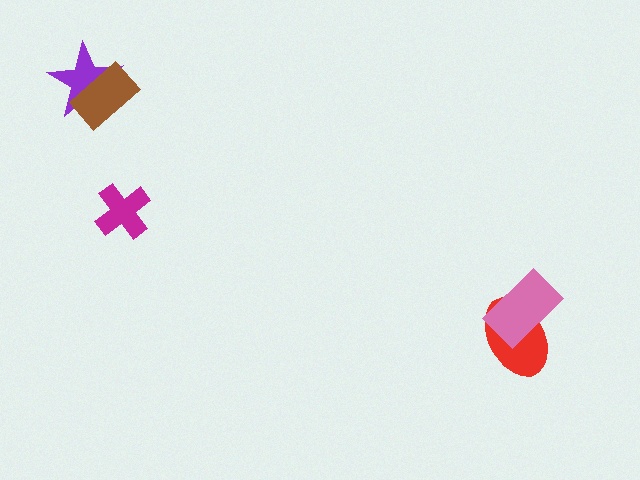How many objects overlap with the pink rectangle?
1 object overlaps with the pink rectangle.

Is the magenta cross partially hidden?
No, no other shape covers it.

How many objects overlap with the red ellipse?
1 object overlaps with the red ellipse.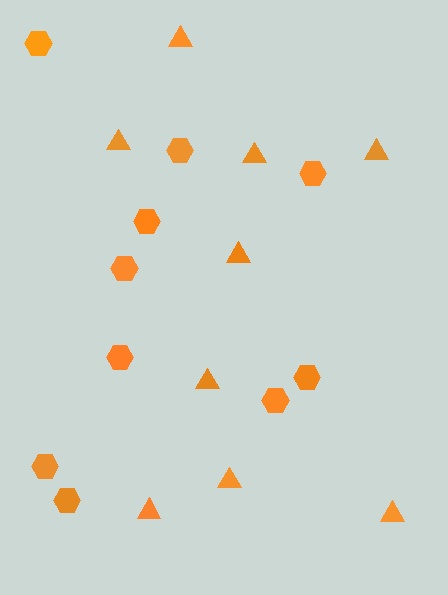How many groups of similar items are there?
There are 2 groups: one group of triangles (9) and one group of hexagons (10).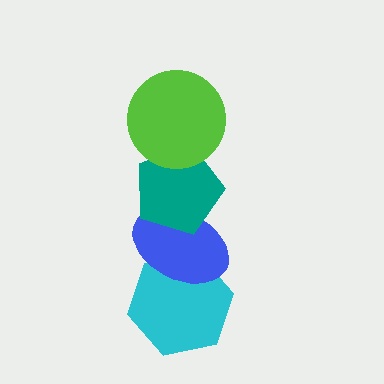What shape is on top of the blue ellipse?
The teal pentagon is on top of the blue ellipse.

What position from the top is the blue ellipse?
The blue ellipse is 3rd from the top.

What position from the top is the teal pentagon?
The teal pentagon is 2nd from the top.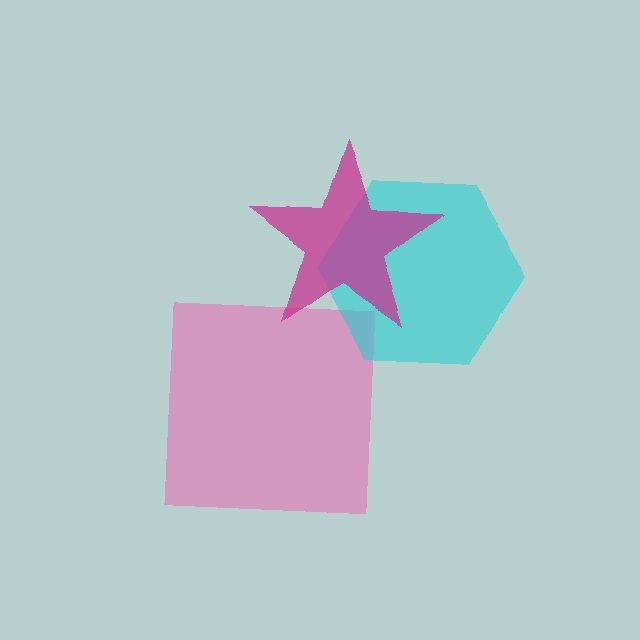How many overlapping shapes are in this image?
There are 3 overlapping shapes in the image.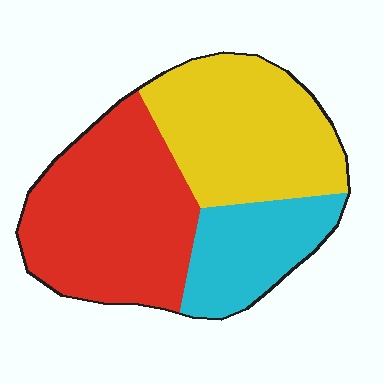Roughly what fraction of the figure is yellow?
Yellow takes up about three eighths (3/8) of the figure.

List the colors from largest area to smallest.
From largest to smallest: red, yellow, cyan.